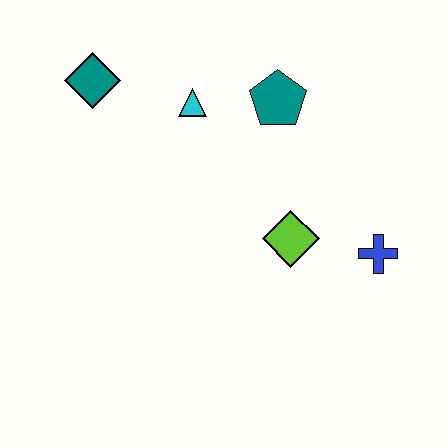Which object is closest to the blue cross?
The lime diamond is closest to the blue cross.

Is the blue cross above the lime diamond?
No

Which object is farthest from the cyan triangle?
The blue cross is farthest from the cyan triangle.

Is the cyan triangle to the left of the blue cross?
Yes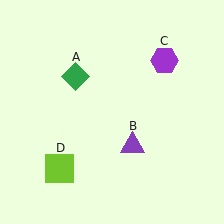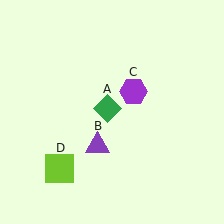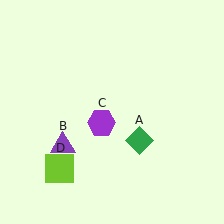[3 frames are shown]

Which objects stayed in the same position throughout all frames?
Lime square (object D) remained stationary.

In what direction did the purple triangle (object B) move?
The purple triangle (object B) moved left.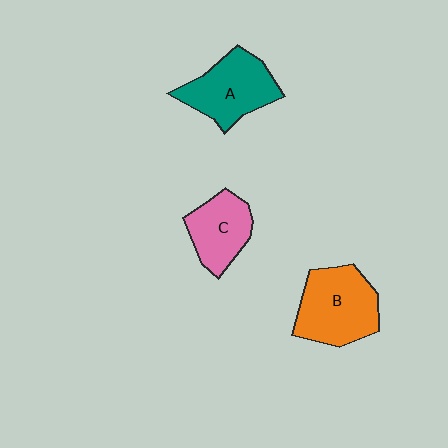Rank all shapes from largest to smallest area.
From largest to smallest: B (orange), A (teal), C (pink).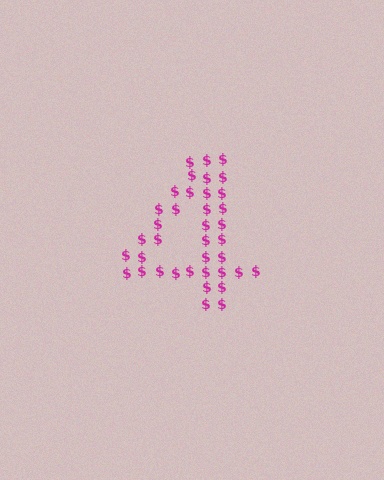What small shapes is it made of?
It is made of small dollar signs.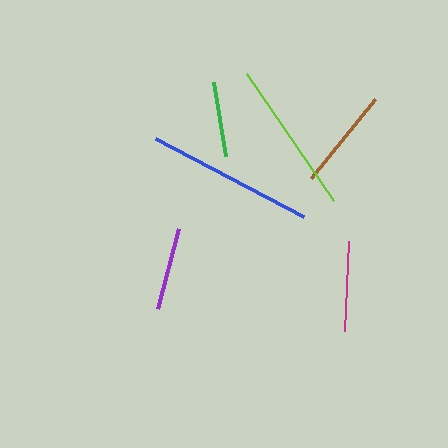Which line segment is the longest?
The blue line is the longest at approximately 167 pixels.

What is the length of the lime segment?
The lime segment is approximately 154 pixels long.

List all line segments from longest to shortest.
From longest to shortest: blue, lime, brown, magenta, purple, green.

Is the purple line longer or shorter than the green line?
The purple line is longer than the green line.